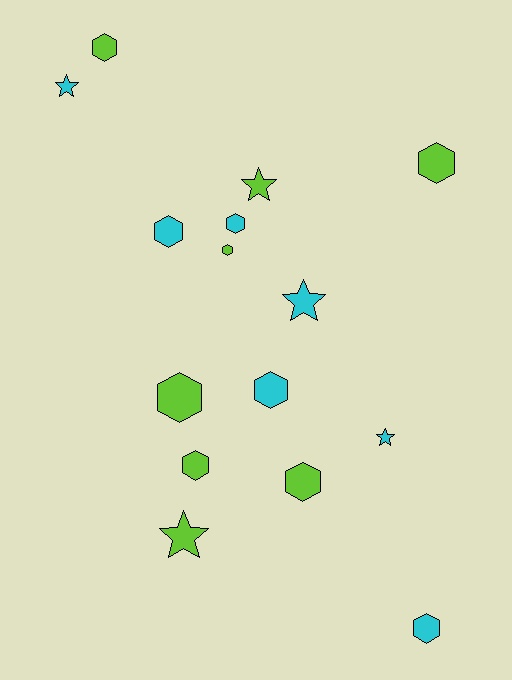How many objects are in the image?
There are 15 objects.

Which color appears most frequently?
Lime, with 8 objects.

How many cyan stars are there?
There are 3 cyan stars.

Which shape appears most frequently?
Hexagon, with 10 objects.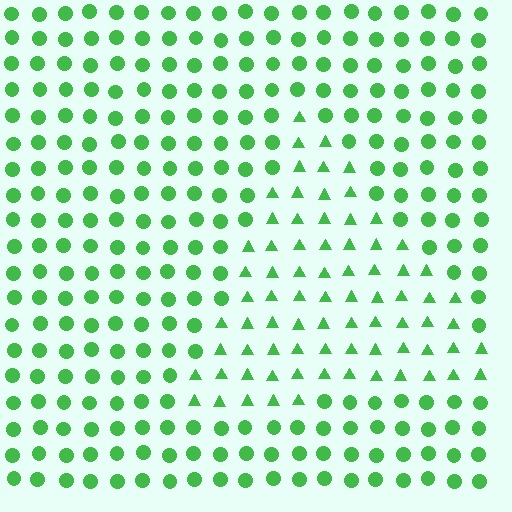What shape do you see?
I see a triangle.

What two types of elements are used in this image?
The image uses triangles inside the triangle region and circles outside it.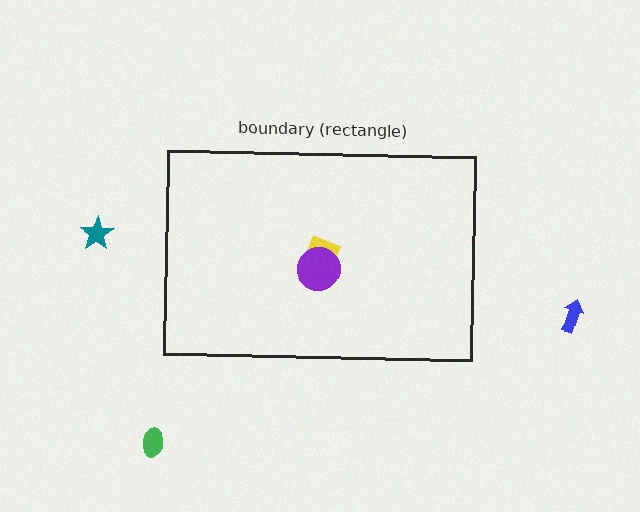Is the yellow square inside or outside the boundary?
Inside.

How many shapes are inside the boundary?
2 inside, 3 outside.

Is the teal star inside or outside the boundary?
Outside.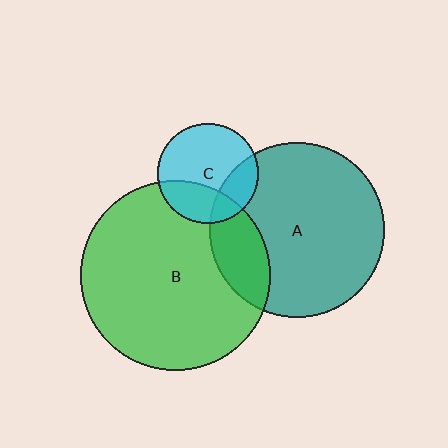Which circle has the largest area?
Circle B (green).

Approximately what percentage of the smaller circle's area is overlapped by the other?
Approximately 30%.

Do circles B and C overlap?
Yes.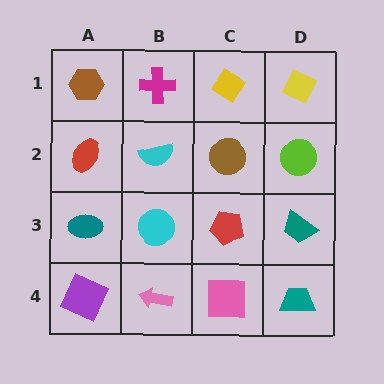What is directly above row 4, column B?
A cyan circle.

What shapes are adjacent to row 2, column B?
A magenta cross (row 1, column B), a cyan circle (row 3, column B), a red ellipse (row 2, column A), a brown circle (row 2, column C).